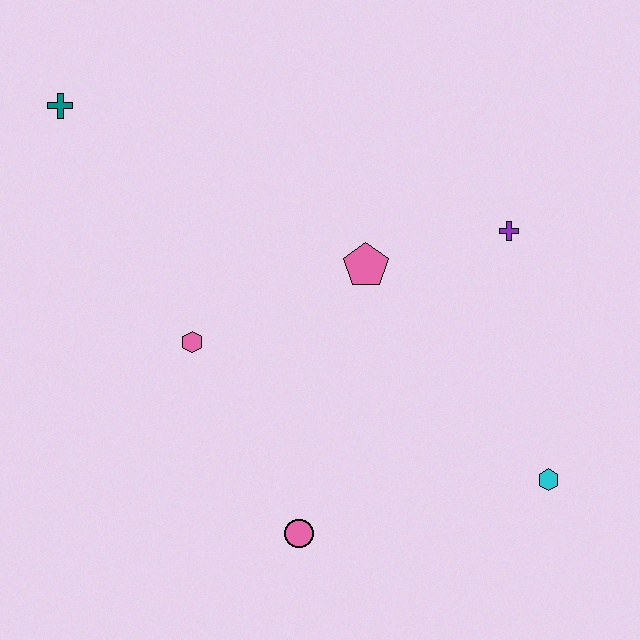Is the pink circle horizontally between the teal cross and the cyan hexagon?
Yes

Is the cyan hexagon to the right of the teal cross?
Yes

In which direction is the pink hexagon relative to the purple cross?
The pink hexagon is to the left of the purple cross.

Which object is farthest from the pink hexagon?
The cyan hexagon is farthest from the pink hexagon.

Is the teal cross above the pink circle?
Yes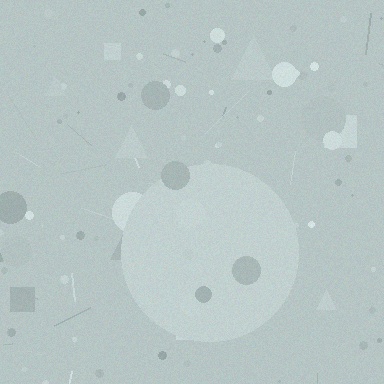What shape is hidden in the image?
A circle is hidden in the image.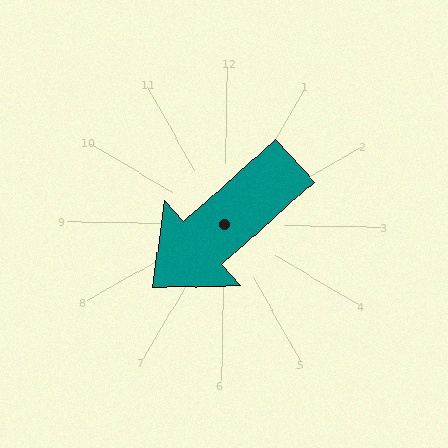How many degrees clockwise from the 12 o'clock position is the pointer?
Approximately 228 degrees.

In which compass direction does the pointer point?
Southwest.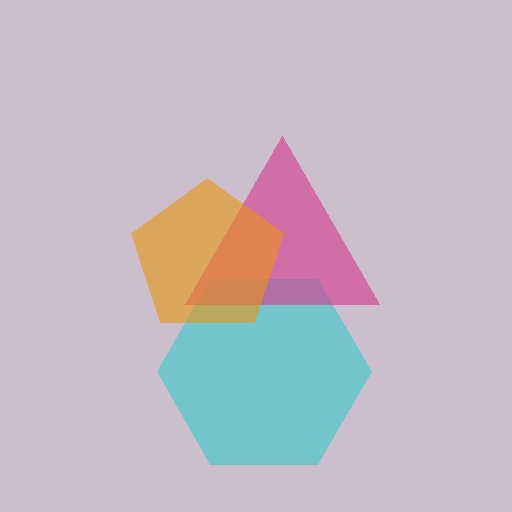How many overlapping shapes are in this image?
There are 3 overlapping shapes in the image.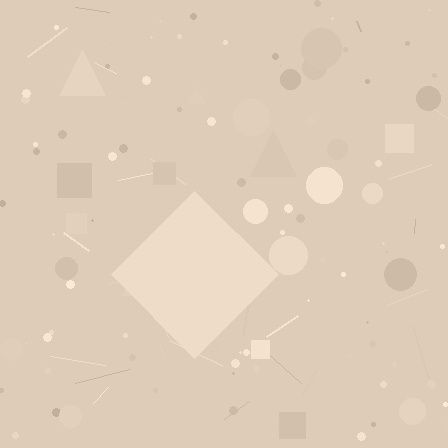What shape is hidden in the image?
A diamond is hidden in the image.